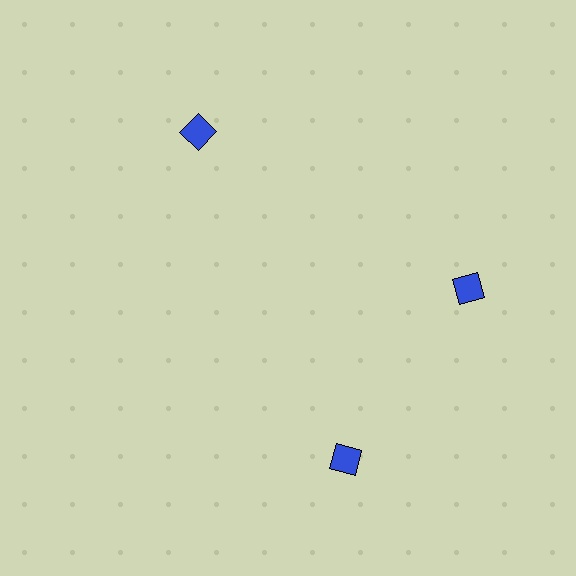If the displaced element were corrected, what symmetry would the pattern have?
It would have 3-fold rotational symmetry — the pattern would map onto itself every 120 degrees.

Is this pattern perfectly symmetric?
No. The 3 blue diamonds are arranged in a ring, but one element near the 7 o'clock position is rotated out of alignment along the ring, breaking the 3-fold rotational symmetry.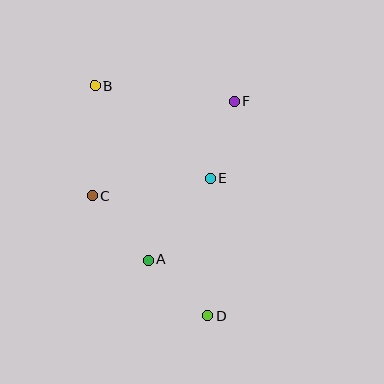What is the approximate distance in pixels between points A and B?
The distance between A and B is approximately 182 pixels.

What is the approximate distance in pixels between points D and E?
The distance between D and E is approximately 138 pixels.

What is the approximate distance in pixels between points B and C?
The distance between B and C is approximately 110 pixels.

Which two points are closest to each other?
Points E and F are closest to each other.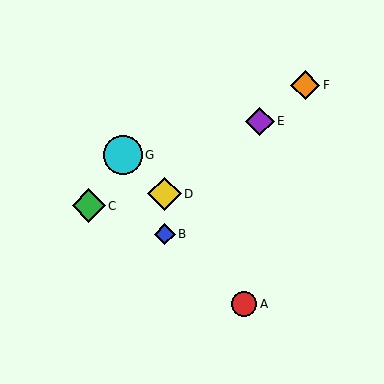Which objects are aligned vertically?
Objects B, D are aligned vertically.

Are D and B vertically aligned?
Yes, both are at x≈165.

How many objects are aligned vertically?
2 objects (B, D) are aligned vertically.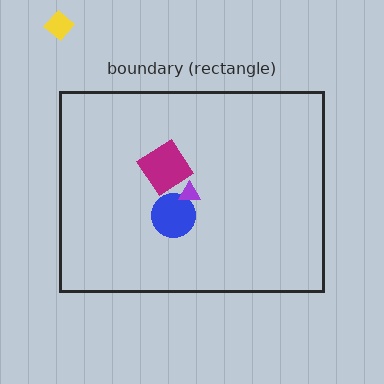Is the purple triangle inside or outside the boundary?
Inside.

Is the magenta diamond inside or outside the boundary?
Inside.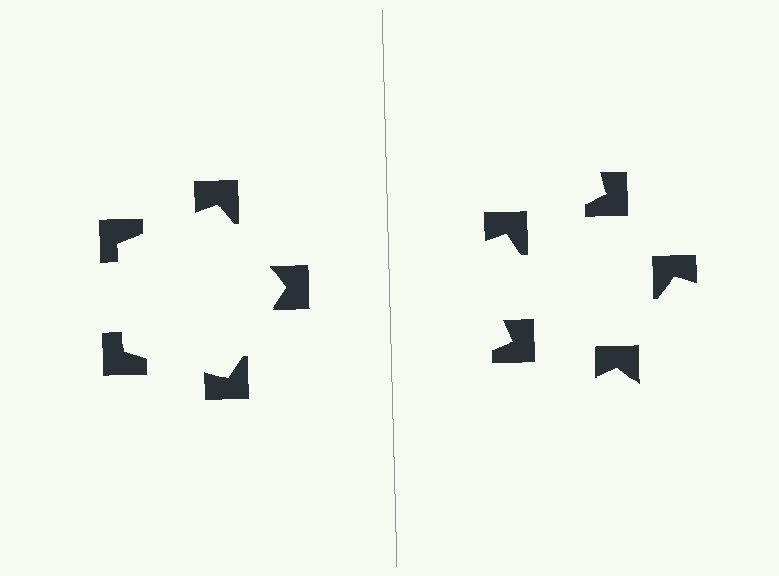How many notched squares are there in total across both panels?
10 — 5 on each side.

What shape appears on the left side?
An illusory pentagon.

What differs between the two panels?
The notched squares are positioned identically on both sides; only the wedge orientations differ. On the left they align to a pentagon; on the right they are misaligned.